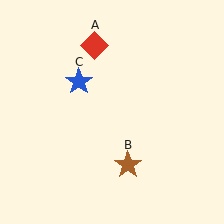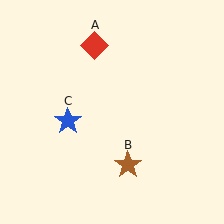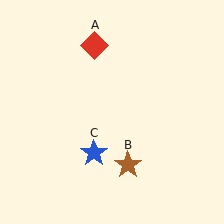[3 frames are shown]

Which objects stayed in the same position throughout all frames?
Red diamond (object A) and brown star (object B) remained stationary.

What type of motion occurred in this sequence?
The blue star (object C) rotated counterclockwise around the center of the scene.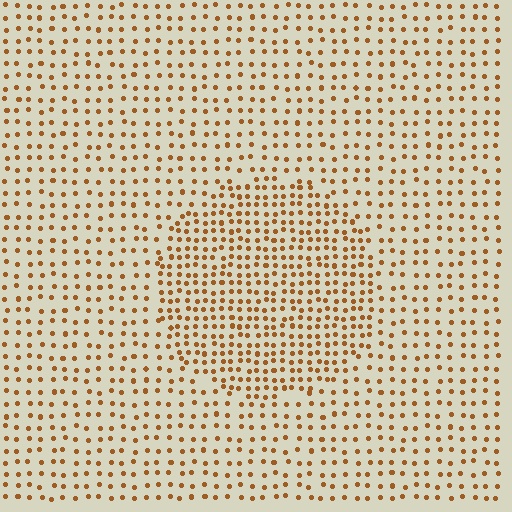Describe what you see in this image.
The image contains small brown elements arranged at two different densities. A circle-shaped region is visible where the elements are more densely packed than the surrounding area.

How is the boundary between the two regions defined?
The boundary is defined by a change in element density (approximately 1.8x ratio). All elements are the same color, size, and shape.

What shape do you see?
I see a circle.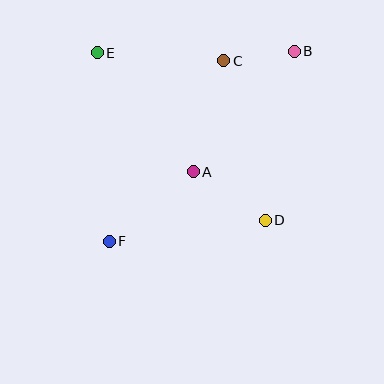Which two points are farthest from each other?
Points B and F are farthest from each other.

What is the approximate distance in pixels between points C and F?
The distance between C and F is approximately 214 pixels.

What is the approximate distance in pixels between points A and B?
The distance between A and B is approximately 157 pixels.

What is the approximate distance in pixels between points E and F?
The distance between E and F is approximately 189 pixels.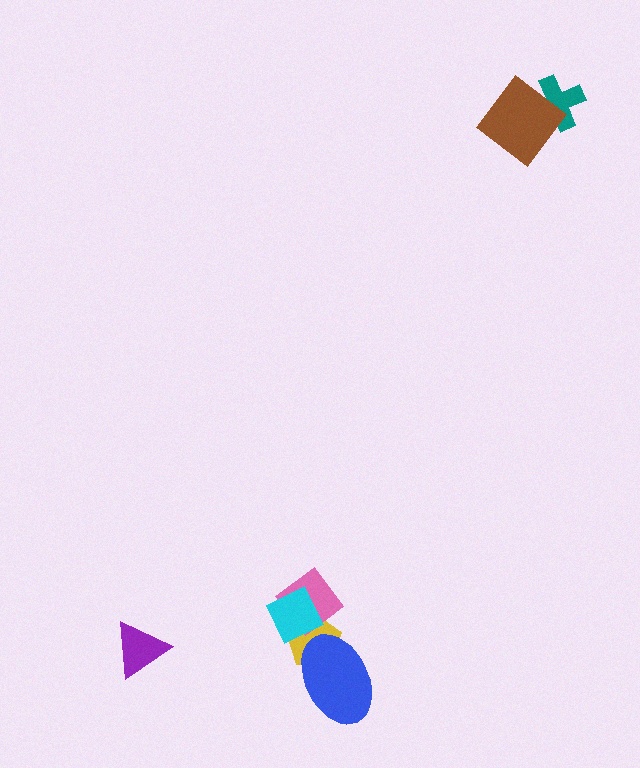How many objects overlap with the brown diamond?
1 object overlaps with the brown diamond.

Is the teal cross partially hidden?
Yes, it is partially covered by another shape.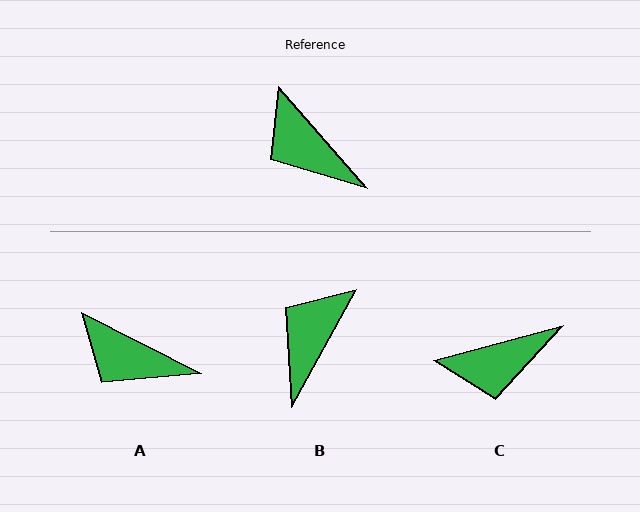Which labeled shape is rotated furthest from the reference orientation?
B, about 70 degrees away.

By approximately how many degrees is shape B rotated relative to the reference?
Approximately 70 degrees clockwise.